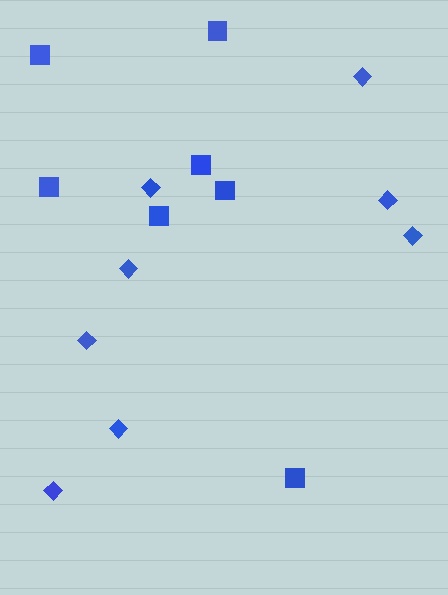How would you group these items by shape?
There are 2 groups: one group of diamonds (8) and one group of squares (7).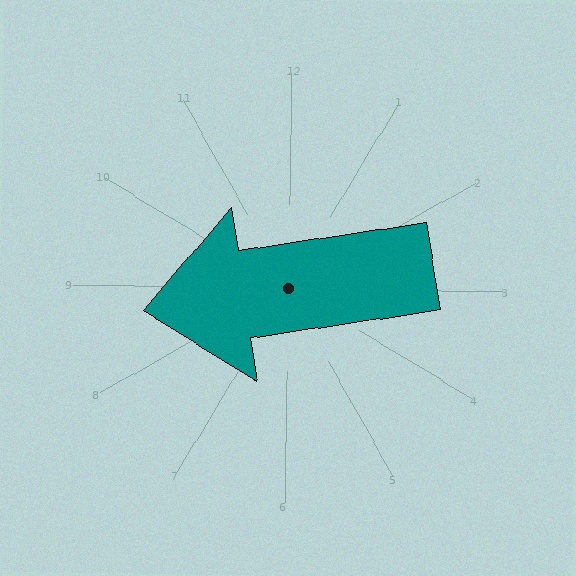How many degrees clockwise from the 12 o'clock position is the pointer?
Approximately 261 degrees.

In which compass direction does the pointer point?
West.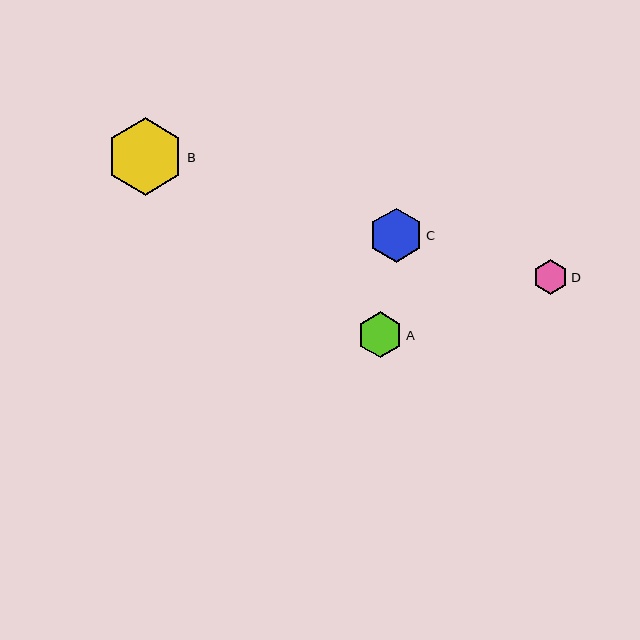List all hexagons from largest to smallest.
From largest to smallest: B, C, A, D.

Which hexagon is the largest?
Hexagon B is the largest with a size of approximately 78 pixels.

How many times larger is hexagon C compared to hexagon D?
Hexagon C is approximately 1.6 times the size of hexagon D.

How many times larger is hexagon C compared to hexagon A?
Hexagon C is approximately 1.2 times the size of hexagon A.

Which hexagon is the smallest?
Hexagon D is the smallest with a size of approximately 35 pixels.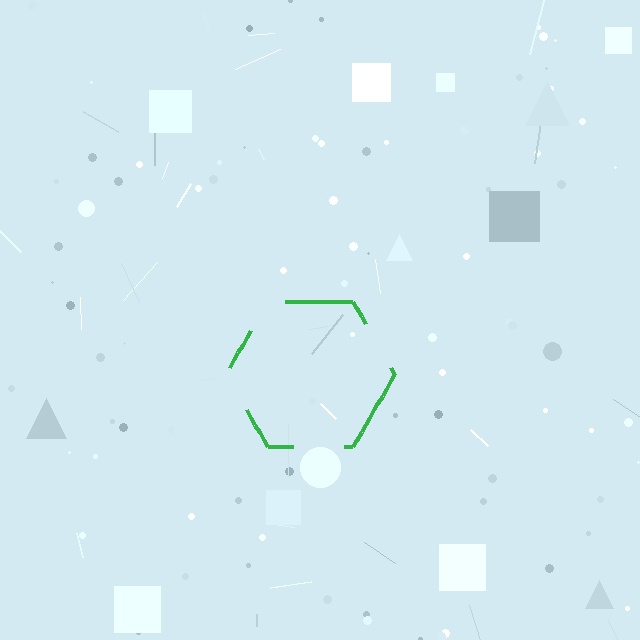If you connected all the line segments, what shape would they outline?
They would outline a hexagon.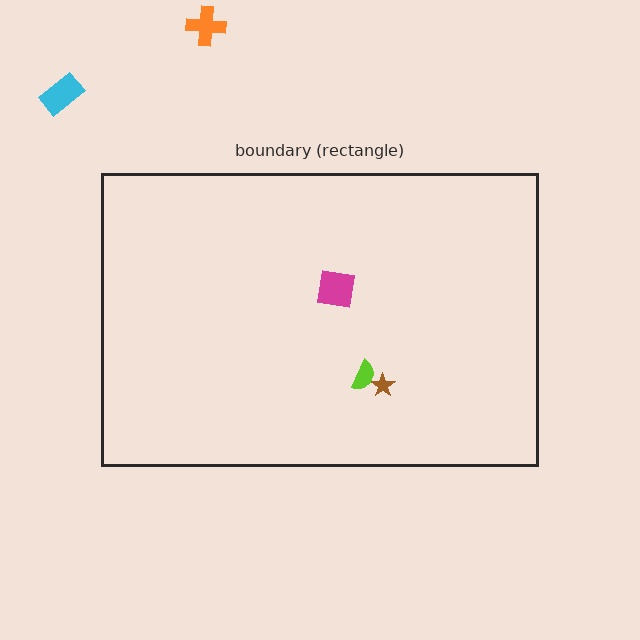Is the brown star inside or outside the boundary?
Inside.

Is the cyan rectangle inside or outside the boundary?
Outside.